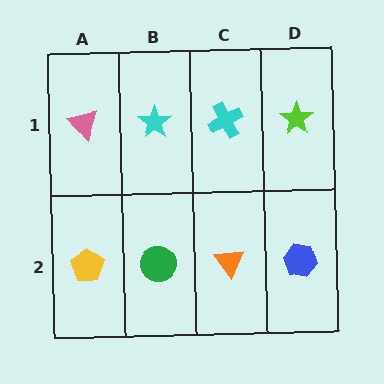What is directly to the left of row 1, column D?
A cyan cross.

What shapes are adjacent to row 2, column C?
A cyan cross (row 1, column C), a green circle (row 2, column B), a blue hexagon (row 2, column D).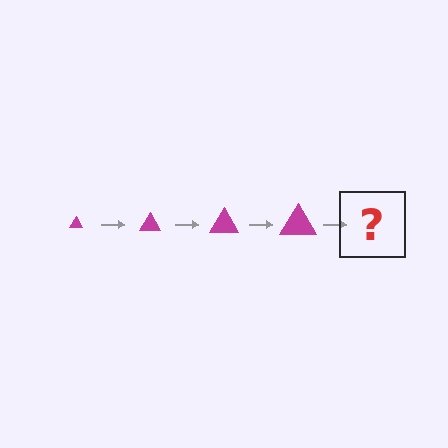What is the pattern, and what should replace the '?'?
The pattern is that the triangle gets progressively larger each step. The '?' should be a magenta triangle, larger than the previous one.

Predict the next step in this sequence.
The next step is a magenta triangle, larger than the previous one.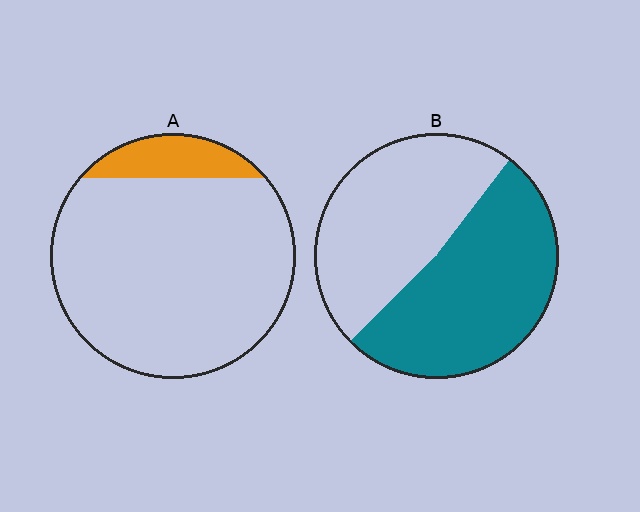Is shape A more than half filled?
No.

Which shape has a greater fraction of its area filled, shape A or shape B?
Shape B.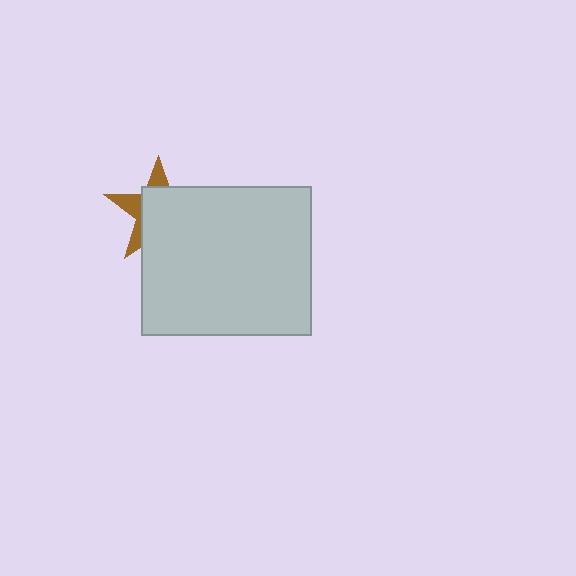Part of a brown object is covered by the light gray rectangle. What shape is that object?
It is a star.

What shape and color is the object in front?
The object in front is a light gray rectangle.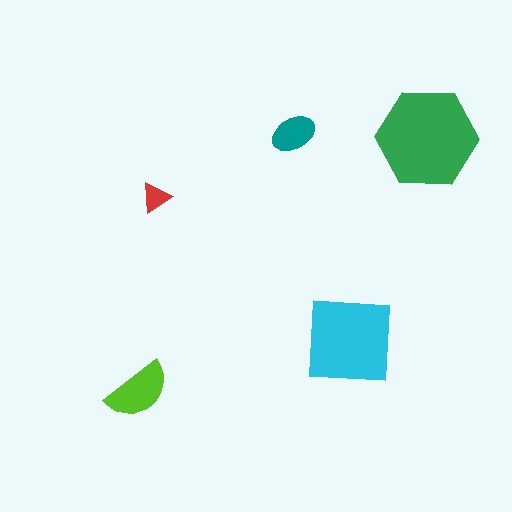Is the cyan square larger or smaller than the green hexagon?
Smaller.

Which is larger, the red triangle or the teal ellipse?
The teal ellipse.